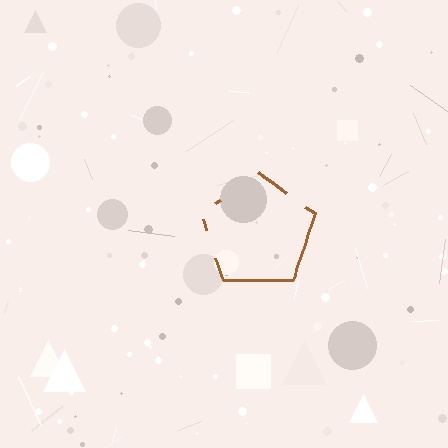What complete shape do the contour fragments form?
The contour fragments form a pentagon.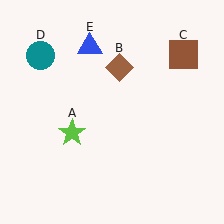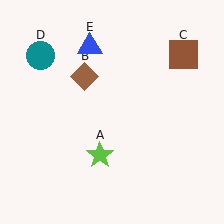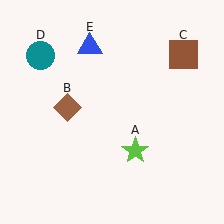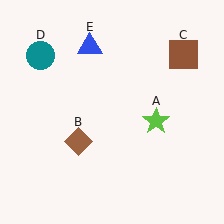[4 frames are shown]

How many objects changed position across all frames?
2 objects changed position: lime star (object A), brown diamond (object B).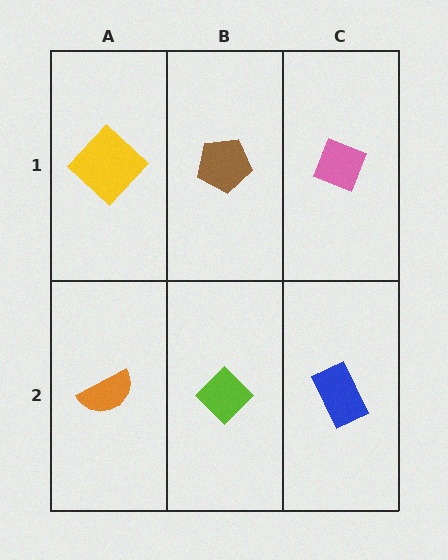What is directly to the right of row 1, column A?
A brown pentagon.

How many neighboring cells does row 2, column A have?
2.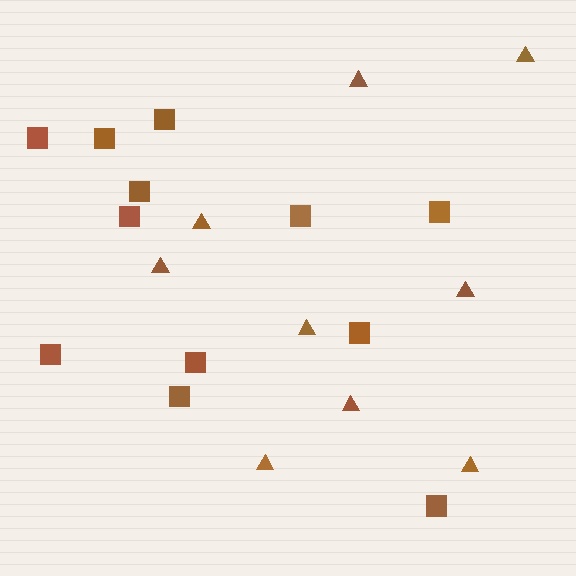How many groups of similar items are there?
There are 2 groups: one group of triangles (9) and one group of squares (12).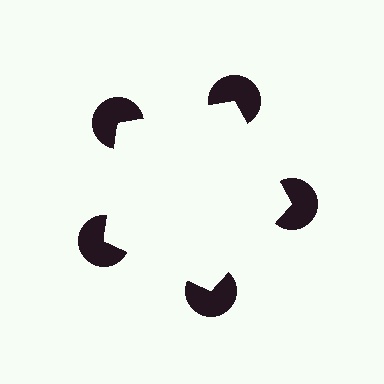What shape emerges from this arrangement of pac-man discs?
An illusory pentagon — its edges are inferred from the aligned wedge cuts in the pac-man discs, not physically drawn.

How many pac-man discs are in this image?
There are 5 — one at each vertex of the illusory pentagon.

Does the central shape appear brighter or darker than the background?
It typically appears slightly brighter than the background, even though no actual brightness change is drawn.